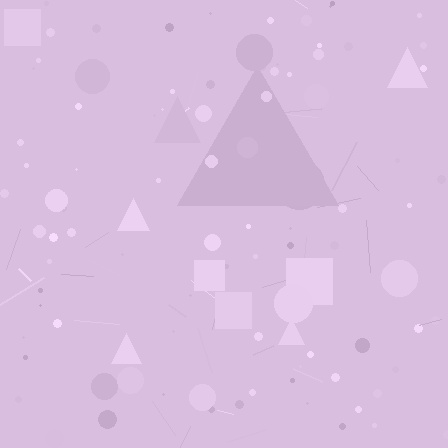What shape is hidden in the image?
A triangle is hidden in the image.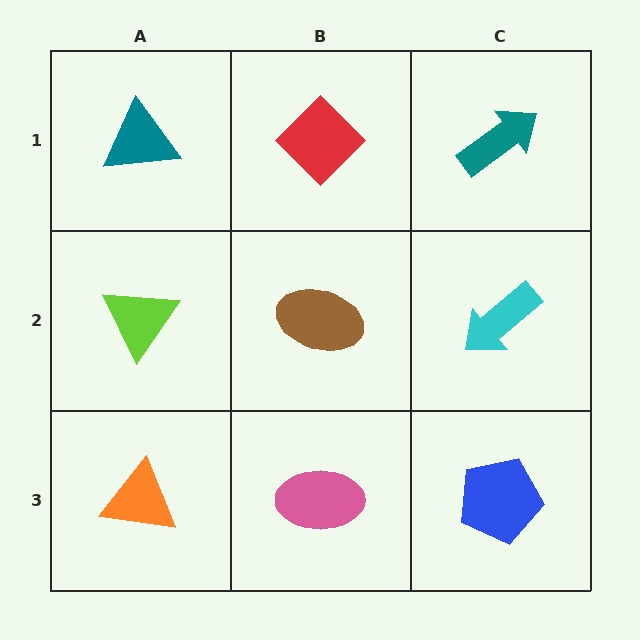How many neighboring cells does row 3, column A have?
2.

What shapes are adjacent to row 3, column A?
A lime triangle (row 2, column A), a pink ellipse (row 3, column B).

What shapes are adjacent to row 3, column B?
A brown ellipse (row 2, column B), an orange triangle (row 3, column A), a blue pentagon (row 3, column C).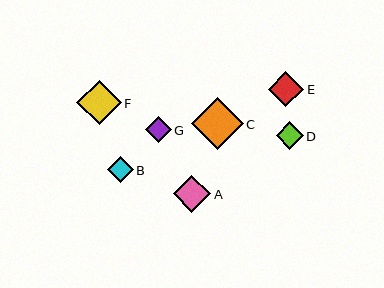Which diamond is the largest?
Diamond C is the largest with a size of approximately 52 pixels.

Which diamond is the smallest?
Diamond B is the smallest with a size of approximately 26 pixels.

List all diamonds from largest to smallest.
From largest to smallest: C, F, A, E, D, G, B.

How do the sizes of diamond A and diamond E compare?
Diamond A and diamond E are approximately the same size.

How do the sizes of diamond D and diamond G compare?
Diamond D and diamond G are approximately the same size.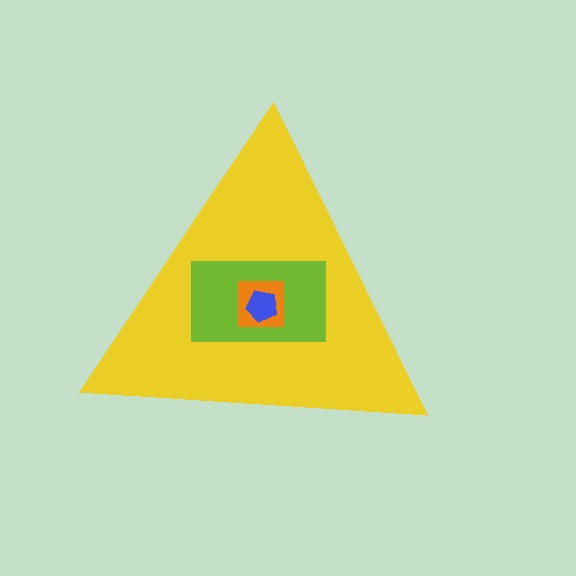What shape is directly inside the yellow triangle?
The lime rectangle.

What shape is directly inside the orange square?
The blue pentagon.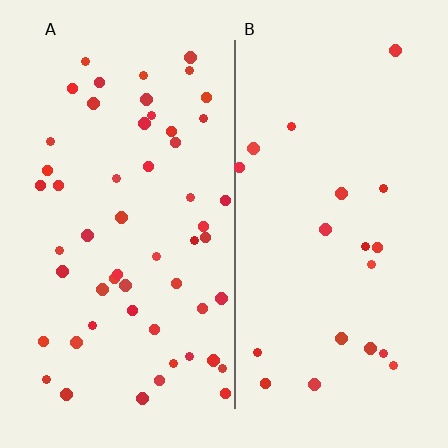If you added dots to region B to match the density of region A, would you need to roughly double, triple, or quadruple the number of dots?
Approximately triple.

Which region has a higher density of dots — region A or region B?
A (the left).